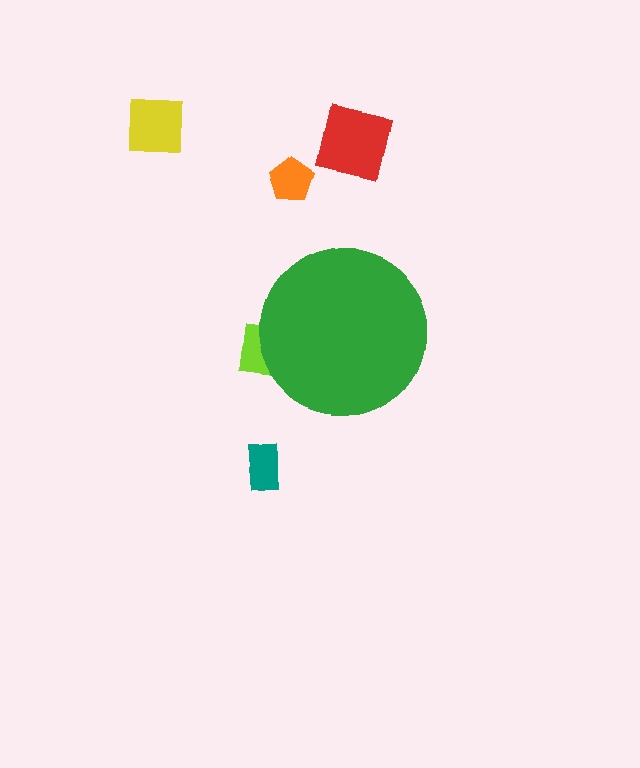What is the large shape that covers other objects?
A green circle.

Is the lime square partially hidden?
Yes, the lime square is partially hidden behind the green circle.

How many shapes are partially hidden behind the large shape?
1 shape is partially hidden.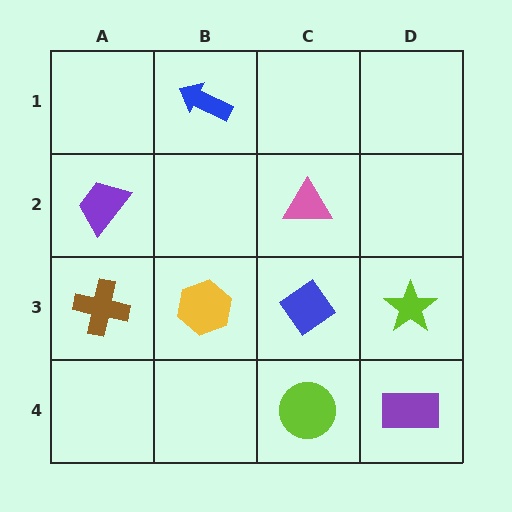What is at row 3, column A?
A brown cross.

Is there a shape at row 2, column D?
No, that cell is empty.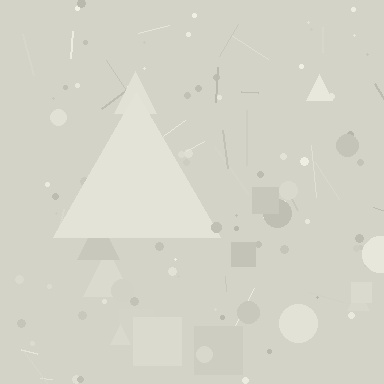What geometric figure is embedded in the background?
A triangle is embedded in the background.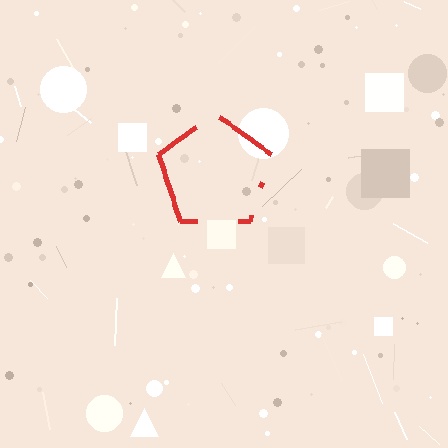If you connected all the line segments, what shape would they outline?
They would outline a pentagon.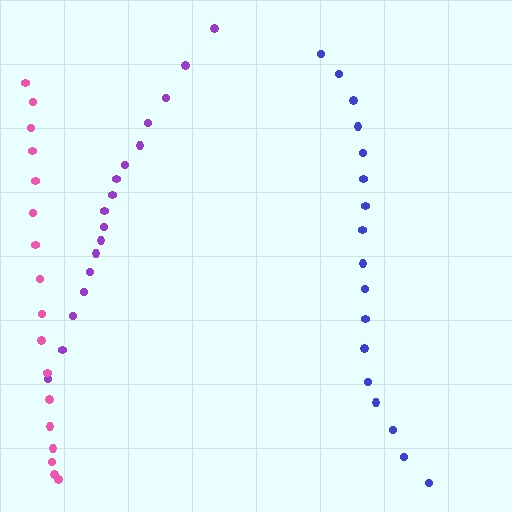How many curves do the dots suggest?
There are 3 distinct paths.